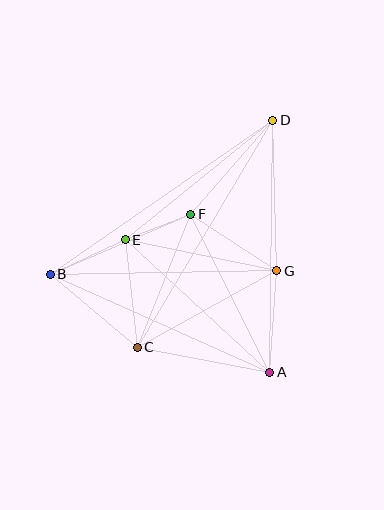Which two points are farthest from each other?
Points B and D are farthest from each other.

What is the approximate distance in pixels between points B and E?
The distance between B and E is approximately 82 pixels.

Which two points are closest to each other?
Points E and F are closest to each other.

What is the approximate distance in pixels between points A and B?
The distance between A and B is approximately 240 pixels.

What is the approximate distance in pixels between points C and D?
The distance between C and D is approximately 264 pixels.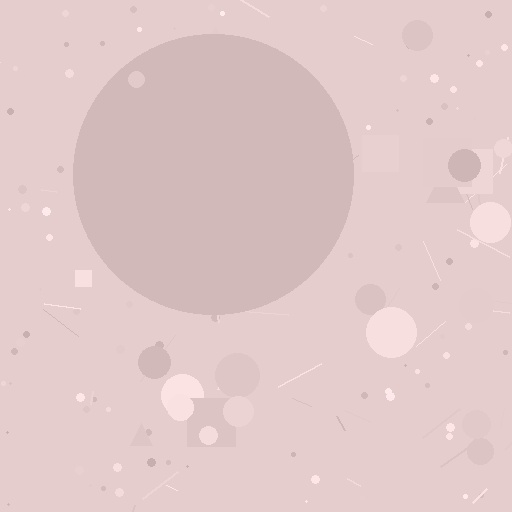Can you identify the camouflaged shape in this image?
The camouflaged shape is a circle.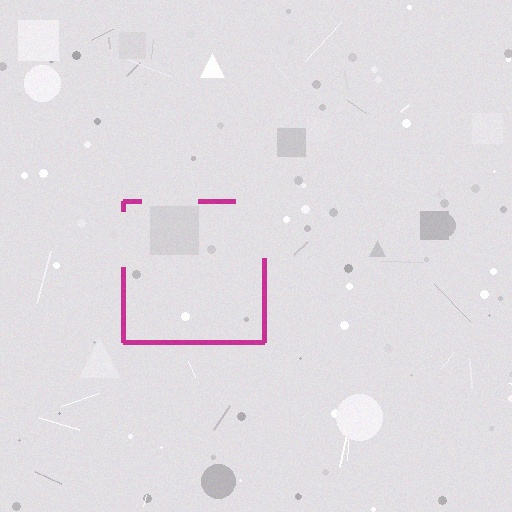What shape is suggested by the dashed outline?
The dashed outline suggests a square.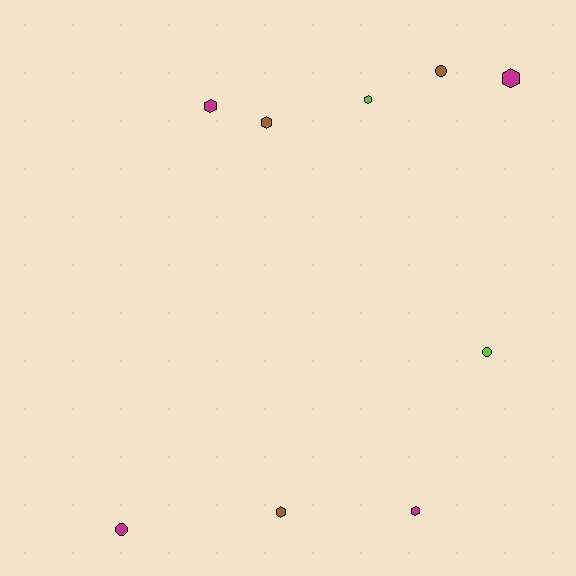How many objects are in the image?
There are 9 objects.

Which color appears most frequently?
Magenta, with 4 objects.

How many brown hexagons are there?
There are 2 brown hexagons.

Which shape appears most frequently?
Hexagon, with 6 objects.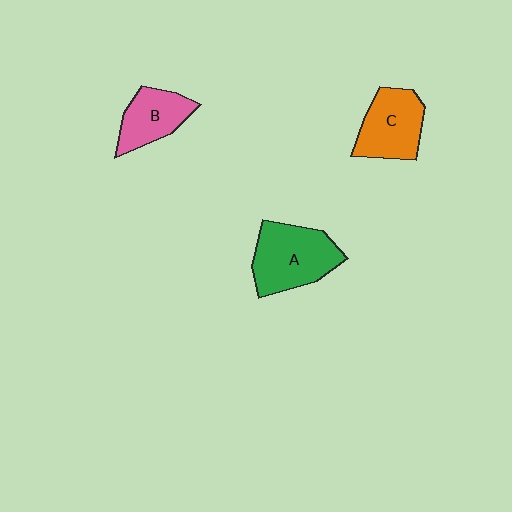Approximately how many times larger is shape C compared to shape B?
Approximately 1.2 times.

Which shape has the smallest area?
Shape B (pink).